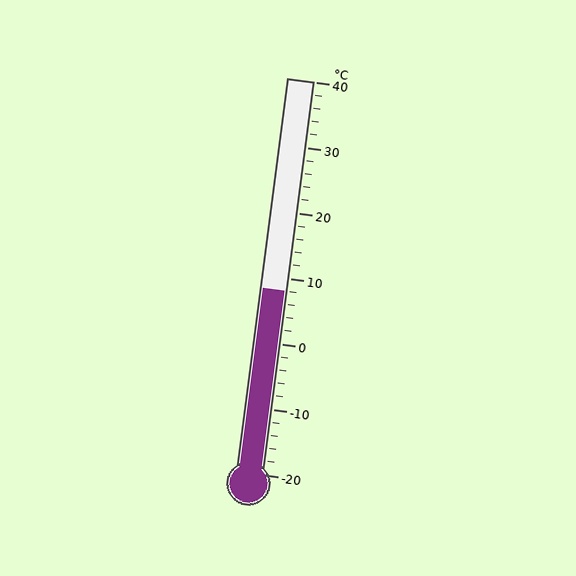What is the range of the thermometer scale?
The thermometer scale ranges from -20°C to 40°C.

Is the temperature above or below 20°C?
The temperature is below 20°C.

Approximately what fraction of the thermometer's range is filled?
The thermometer is filled to approximately 45% of its range.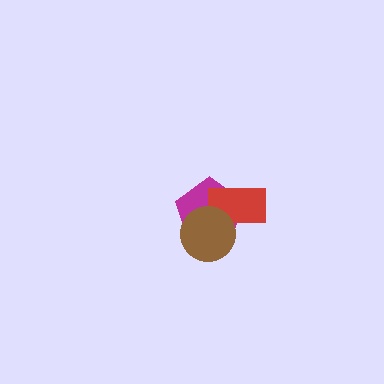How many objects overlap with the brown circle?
2 objects overlap with the brown circle.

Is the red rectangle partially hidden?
Yes, it is partially covered by another shape.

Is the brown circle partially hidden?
No, no other shape covers it.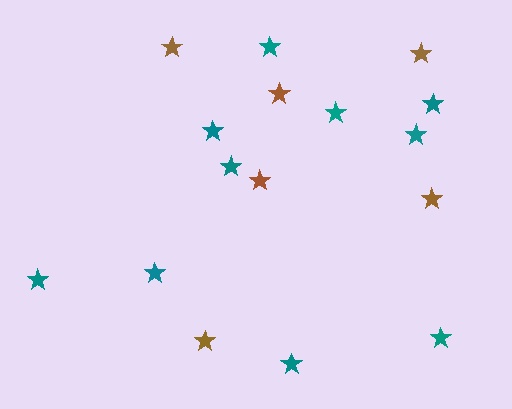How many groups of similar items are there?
There are 2 groups: one group of teal stars (10) and one group of brown stars (6).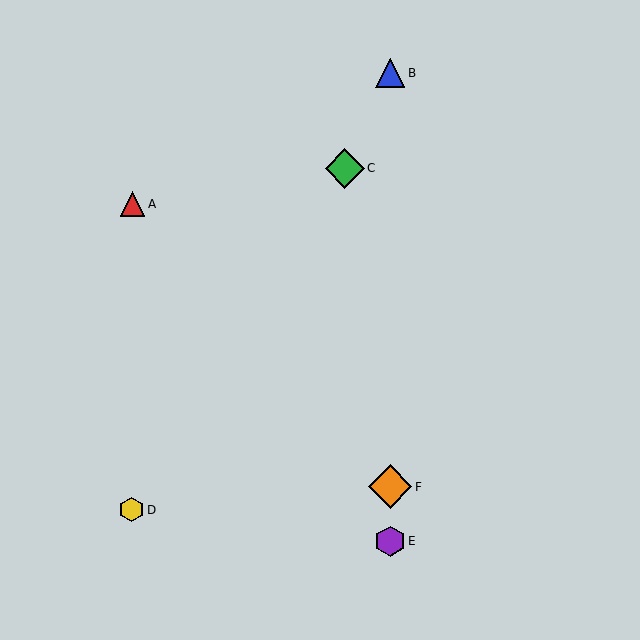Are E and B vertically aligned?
Yes, both are at x≈390.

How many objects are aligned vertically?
3 objects (B, E, F) are aligned vertically.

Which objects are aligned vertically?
Objects B, E, F are aligned vertically.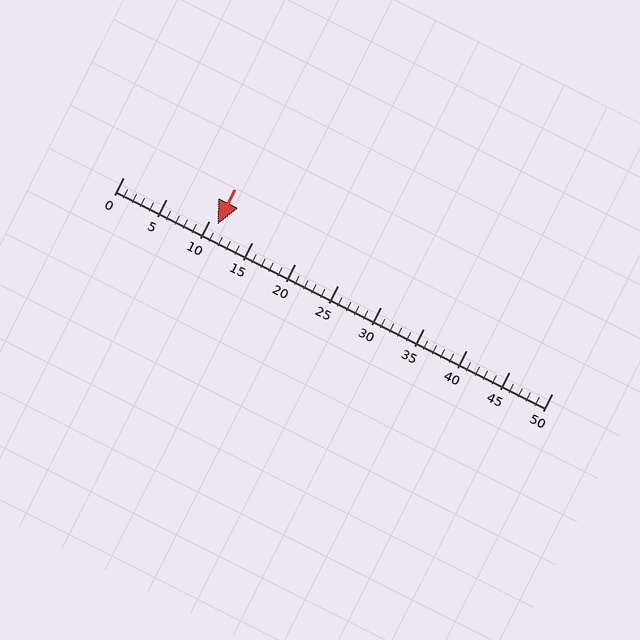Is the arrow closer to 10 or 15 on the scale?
The arrow is closer to 10.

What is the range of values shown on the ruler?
The ruler shows values from 0 to 50.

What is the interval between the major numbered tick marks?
The major tick marks are spaced 5 units apart.